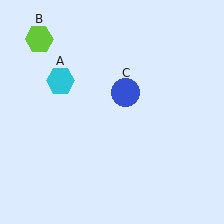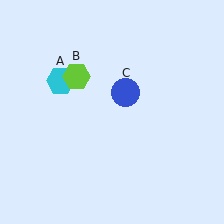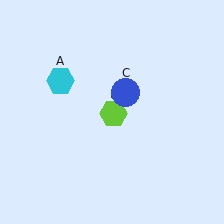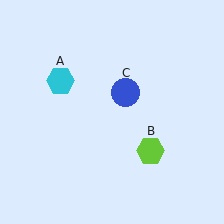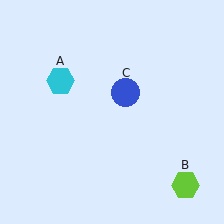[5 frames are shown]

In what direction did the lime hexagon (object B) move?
The lime hexagon (object B) moved down and to the right.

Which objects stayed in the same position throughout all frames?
Cyan hexagon (object A) and blue circle (object C) remained stationary.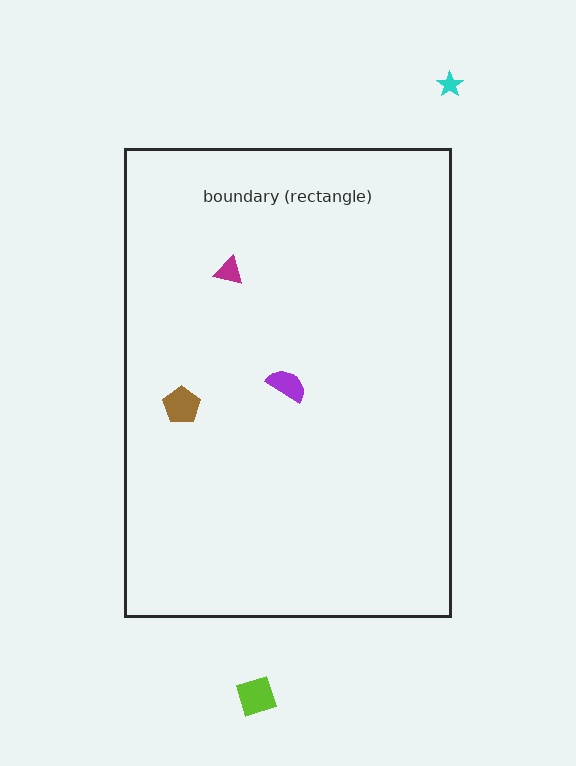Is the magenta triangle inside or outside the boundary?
Inside.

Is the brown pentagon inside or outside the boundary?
Inside.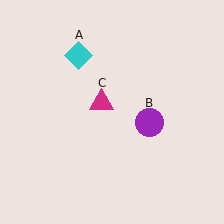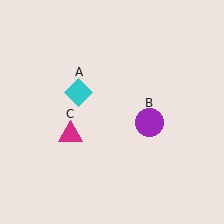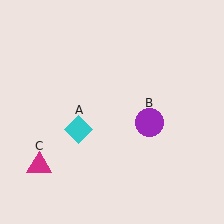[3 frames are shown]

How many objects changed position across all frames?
2 objects changed position: cyan diamond (object A), magenta triangle (object C).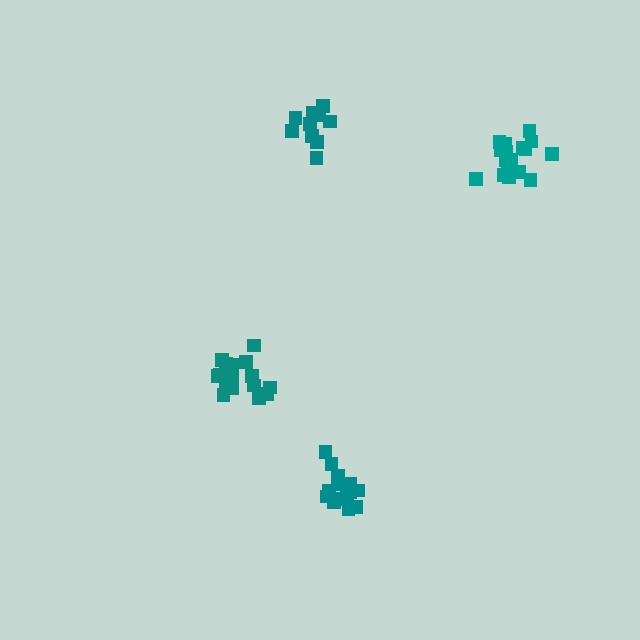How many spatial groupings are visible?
There are 4 spatial groupings.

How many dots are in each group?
Group 1: 16 dots, Group 2: 17 dots, Group 3: 17 dots, Group 4: 11 dots (61 total).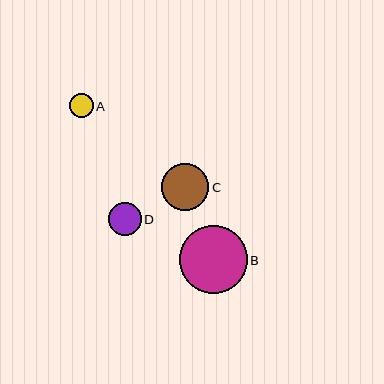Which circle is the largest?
Circle B is the largest with a size of approximately 67 pixels.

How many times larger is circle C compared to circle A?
Circle C is approximately 2.0 times the size of circle A.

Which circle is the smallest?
Circle A is the smallest with a size of approximately 23 pixels.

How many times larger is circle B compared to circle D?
Circle B is approximately 2.0 times the size of circle D.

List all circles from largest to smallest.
From largest to smallest: B, C, D, A.